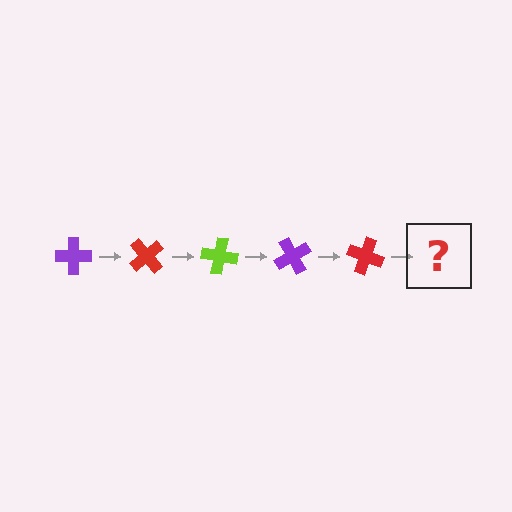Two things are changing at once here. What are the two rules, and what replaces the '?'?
The two rules are that it rotates 50 degrees each step and the color cycles through purple, red, and lime. The '?' should be a lime cross, rotated 250 degrees from the start.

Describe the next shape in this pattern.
It should be a lime cross, rotated 250 degrees from the start.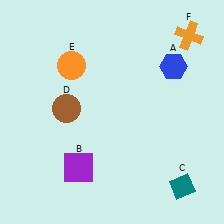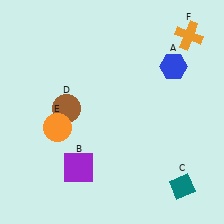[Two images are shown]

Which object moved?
The orange circle (E) moved down.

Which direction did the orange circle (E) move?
The orange circle (E) moved down.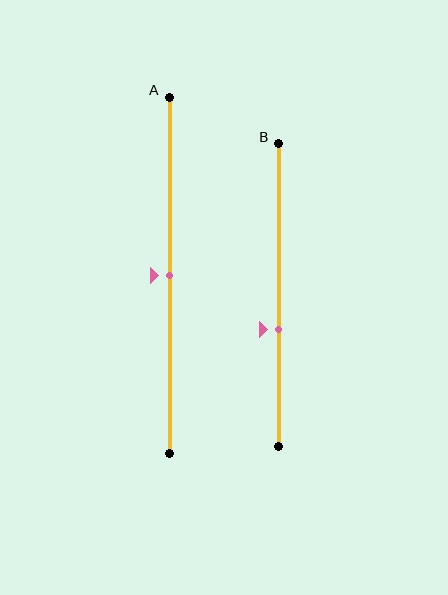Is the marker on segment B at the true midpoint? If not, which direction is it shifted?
No, the marker on segment B is shifted downward by about 11% of the segment length.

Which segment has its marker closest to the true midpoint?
Segment A has its marker closest to the true midpoint.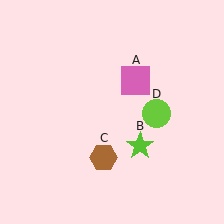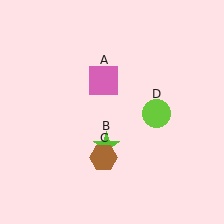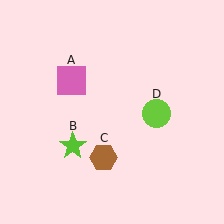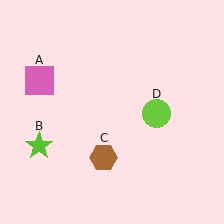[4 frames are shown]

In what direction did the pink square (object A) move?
The pink square (object A) moved left.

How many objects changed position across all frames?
2 objects changed position: pink square (object A), lime star (object B).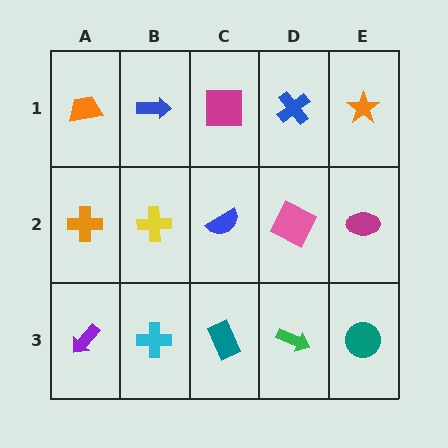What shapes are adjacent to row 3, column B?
A yellow cross (row 2, column B), a purple arrow (row 3, column A), a teal rectangle (row 3, column C).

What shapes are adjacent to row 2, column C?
A magenta square (row 1, column C), a teal rectangle (row 3, column C), a yellow cross (row 2, column B), a pink square (row 2, column D).